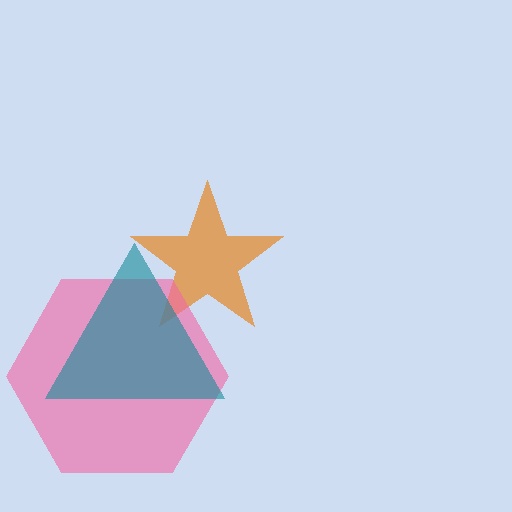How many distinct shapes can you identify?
There are 3 distinct shapes: an orange star, a pink hexagon, a teal triangle.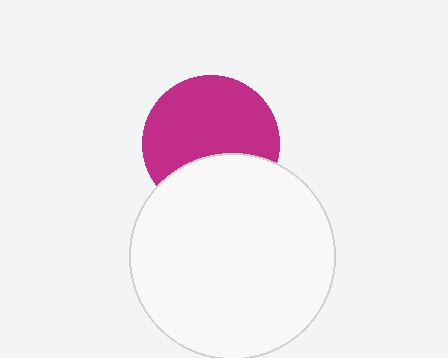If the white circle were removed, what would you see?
You would see the complete magenta circle.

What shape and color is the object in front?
The object in front is a white circle.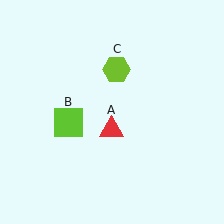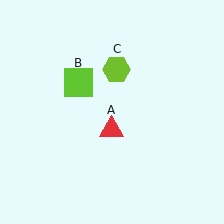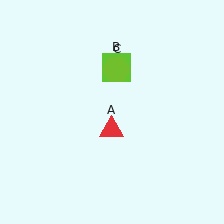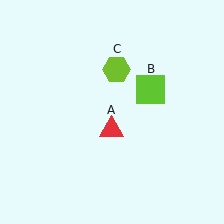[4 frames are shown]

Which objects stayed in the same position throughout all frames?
Red triangle (object A) and lime hexagon (object C) remained stationary.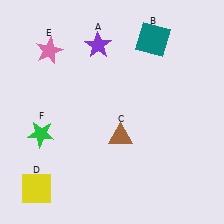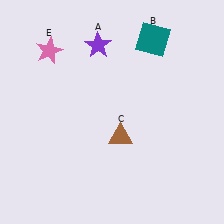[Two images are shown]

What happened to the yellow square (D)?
The yellow square (D) was removed in Image 2. It was in the bottom-left area of Image 1.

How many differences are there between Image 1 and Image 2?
There are 2 differences between the two images.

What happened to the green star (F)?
The green star (F) was removed in Image 2. It was in the bottom-left area of Image 1.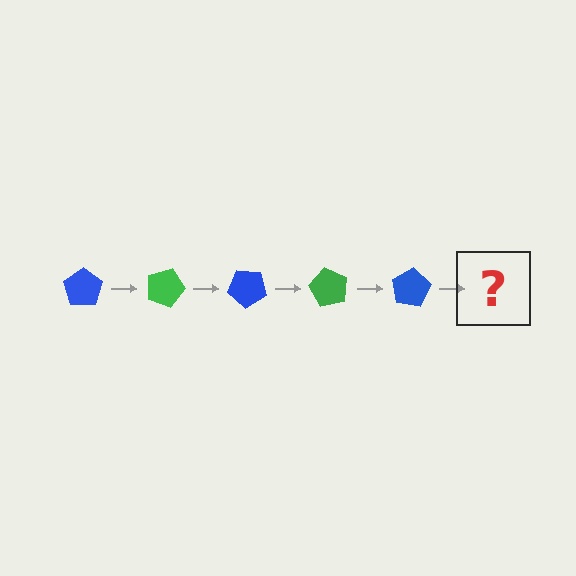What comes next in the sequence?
The next element should be a green pentagon, rotated 100 degrees from the start.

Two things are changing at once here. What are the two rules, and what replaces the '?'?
The two rules are that it rotates 20 degrees each step and the color cycles through blue and green. The '?' should be a green pentagon, rotated 100 degrees from the start.